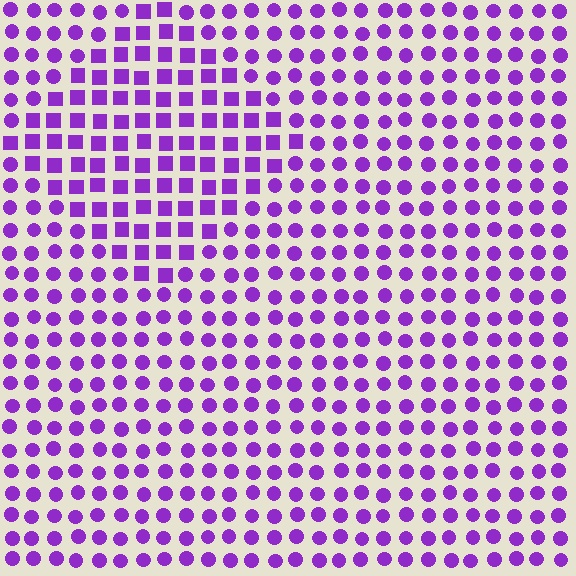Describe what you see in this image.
The image is filled with small purple elements arranged in a uniform grid. A diamond-shaped region contains squares, while the surrounding area contains circles. The boundary is defined purely by the change in element shape.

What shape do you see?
I see a diamond.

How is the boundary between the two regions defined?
The boundary is defined by a change in element shape: squares inside vs. circles outside. All elements share the same color and spacing.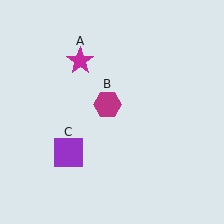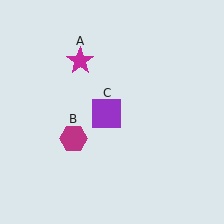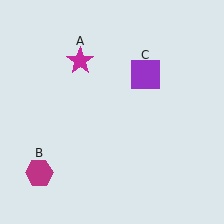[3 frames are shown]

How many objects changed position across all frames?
2 objects changed position: magenta hexagon (object B), purple square (object C).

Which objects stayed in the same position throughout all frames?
Magenta star (object A) remained stationary.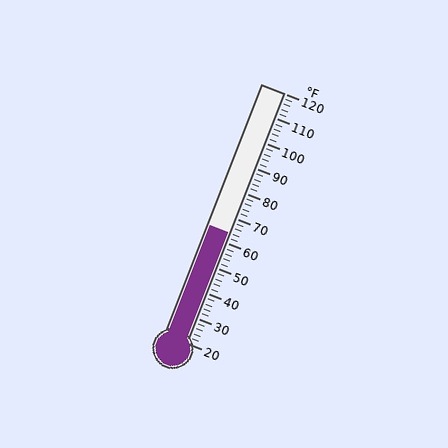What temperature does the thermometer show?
The thermometer shows approximately 64°F.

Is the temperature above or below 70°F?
The temperature is below 70°F.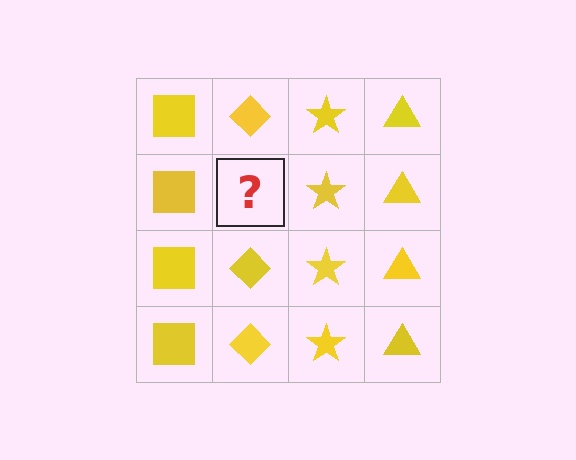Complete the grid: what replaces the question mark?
The question mark should be replaced with a yellow diamond.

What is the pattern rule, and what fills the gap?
The rule is that each column has a consistent shape. The gap should be filled with a yellow diamond.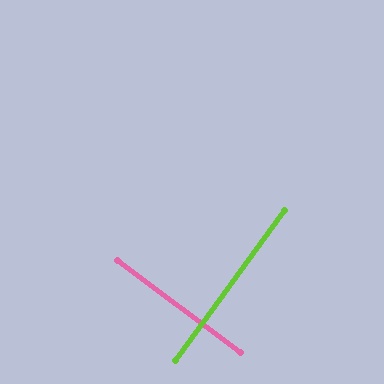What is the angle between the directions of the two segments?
Approximately 89 degrees.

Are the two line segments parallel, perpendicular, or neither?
Perpendicular — they meet at approximately 89°.